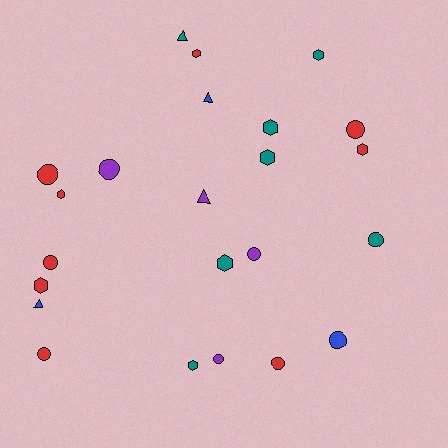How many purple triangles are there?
There is 1 purple triangle.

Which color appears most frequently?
Red, with 9 objects.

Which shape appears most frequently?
Circle, with 10 objects.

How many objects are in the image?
There are 23 objects.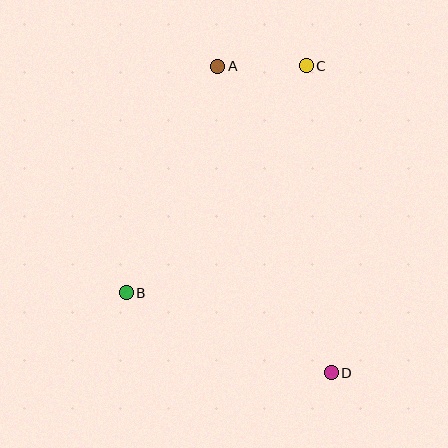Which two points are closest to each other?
Points A and C are closest to each other.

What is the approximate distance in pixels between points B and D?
The distance between B and D is approximately 220 pixels.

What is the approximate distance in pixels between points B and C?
The distance between B and C is approximately 290 pixels.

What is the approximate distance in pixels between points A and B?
The distance between A and B is approximately 244 pixels.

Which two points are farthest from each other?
Points A and D are farthest from each other.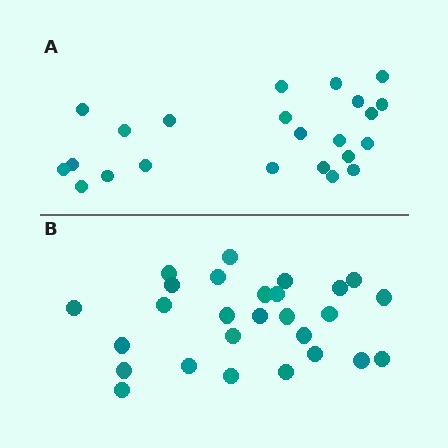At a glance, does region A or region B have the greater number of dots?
Region B (the bottom region) has more dots.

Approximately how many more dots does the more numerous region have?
Region B has about 4 more dots than region A.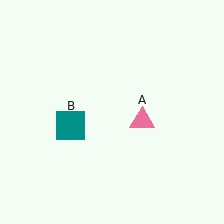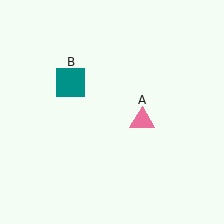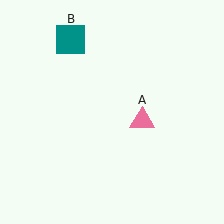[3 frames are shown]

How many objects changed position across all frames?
1 object changed position: teal square (object B).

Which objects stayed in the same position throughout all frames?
Pink triangle (object A) remained stationary.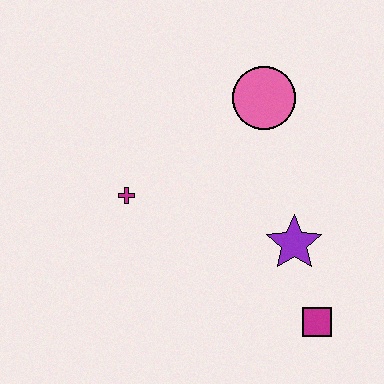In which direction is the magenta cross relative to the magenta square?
The magenta cross is to the left of the magenta square.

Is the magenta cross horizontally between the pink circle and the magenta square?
No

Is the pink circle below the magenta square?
No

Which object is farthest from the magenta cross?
The magenta square is farthest from the magenta cross.